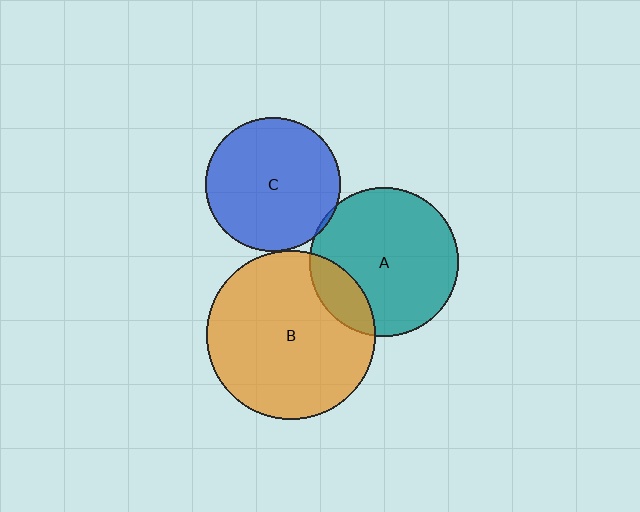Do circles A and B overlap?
Yes.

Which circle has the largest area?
Circle B (orange).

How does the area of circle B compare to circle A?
Approximately 1.3 times.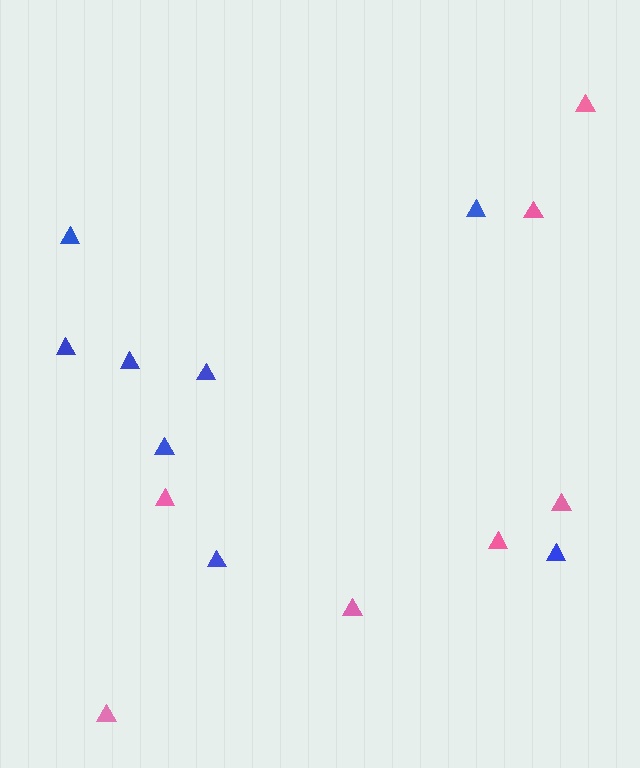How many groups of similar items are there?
There are 2 groups: one group of blue triangles (8) and one group of pink triangles (7).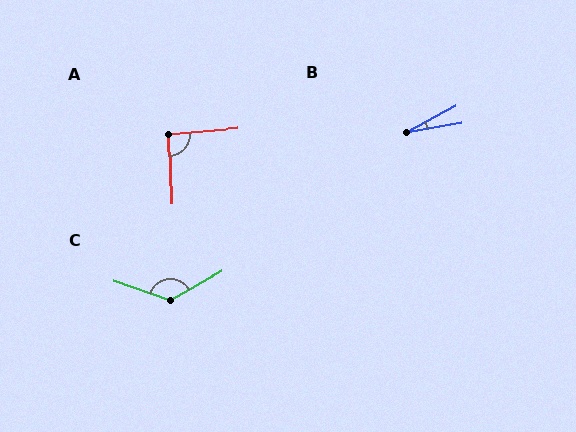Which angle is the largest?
C, at approximately 132 degrees.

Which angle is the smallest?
B, at approximately 19 degrees.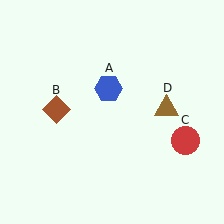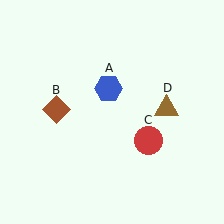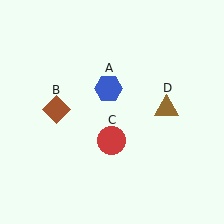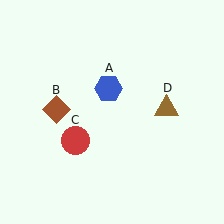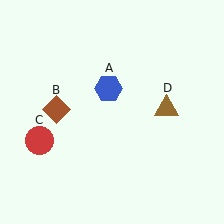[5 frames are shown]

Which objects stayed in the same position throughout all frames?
Blue hexagon (object A) and brown diamond (object B) and brown triangle (object D) remained stationary.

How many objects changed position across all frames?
1 object changed position: red circle (object C).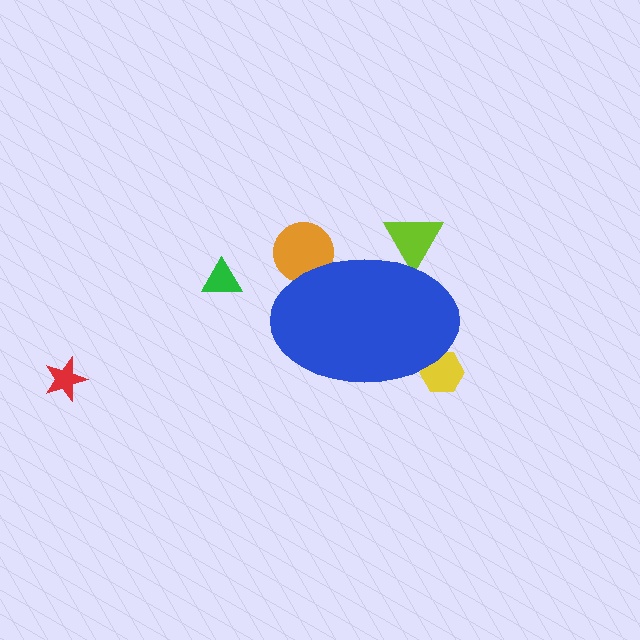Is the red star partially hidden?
No, the red star is fully visible.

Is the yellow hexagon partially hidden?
Yes, the yellow hexagon is partially hidden behind the blue ellipse.